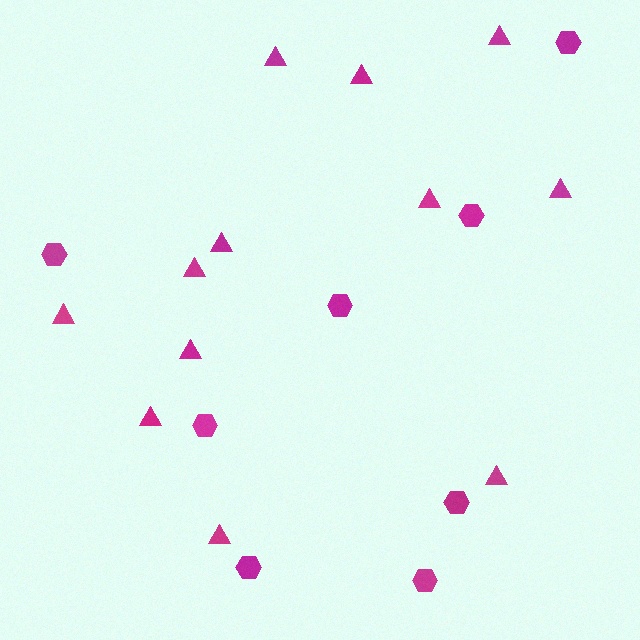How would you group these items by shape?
There are 2 groups: one group of triangles (12) and one group of hexagons (8).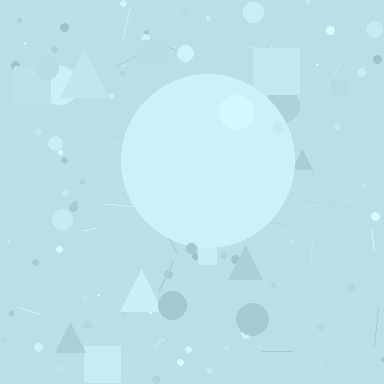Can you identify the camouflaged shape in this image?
The camouflaged shape is a circle.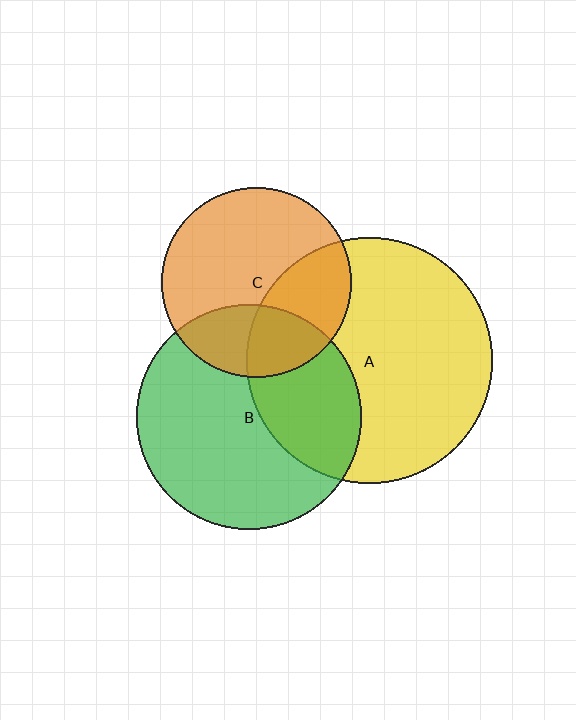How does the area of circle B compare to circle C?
Approximately 1.4 times.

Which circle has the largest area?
Circle A (yellow).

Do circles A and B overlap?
Yes.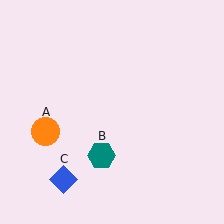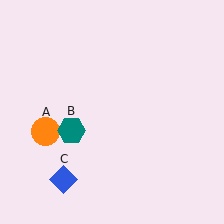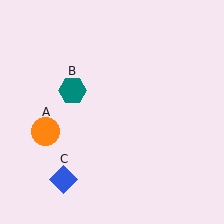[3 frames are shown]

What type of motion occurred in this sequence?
The teal hexagon (object B) rotated clockwise around the center of the scene.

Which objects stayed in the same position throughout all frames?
Orange circle (object A) and blue diamond (object C) remained stationary.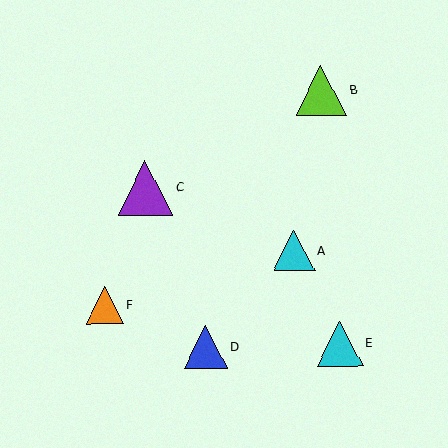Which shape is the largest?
The purple triangle (labeled C) is the largest.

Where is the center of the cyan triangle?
The center of the cyan triangle is at (340, 344).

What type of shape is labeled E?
Shape E is a cyan triangle.